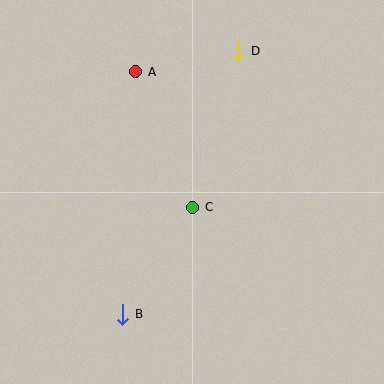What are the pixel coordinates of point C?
Point C is at (193, 207).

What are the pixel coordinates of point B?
Point B is at (123, 314).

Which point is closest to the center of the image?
Point C at (193, 207) is closest to the center.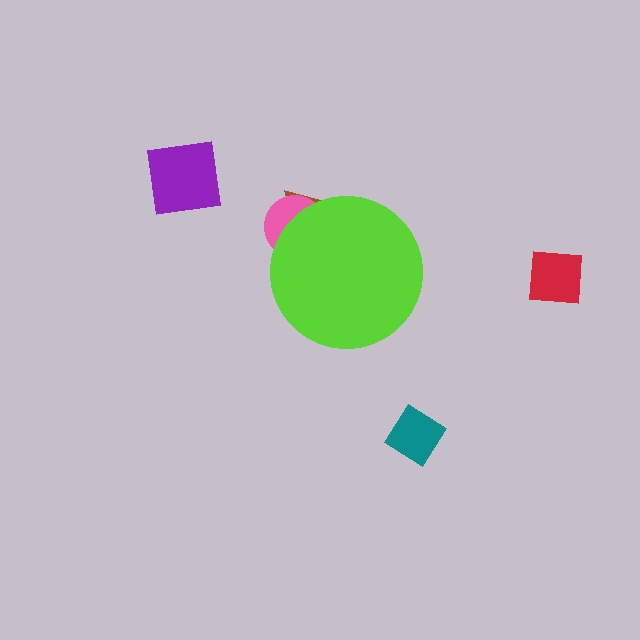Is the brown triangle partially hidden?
Yes, the brown triangle is partially hidden behind the lime circle.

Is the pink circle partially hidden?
Yes, the pink circle is partially hidden behind the lime circle.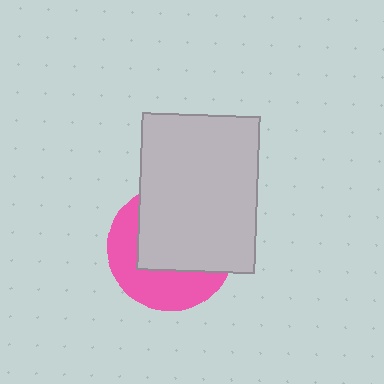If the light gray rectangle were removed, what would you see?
You would see the complete pink circle.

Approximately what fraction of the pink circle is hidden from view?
Roughly 58% of the pink circle is hidden behind the light gray rectangle.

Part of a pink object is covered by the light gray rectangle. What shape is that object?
It is a circle.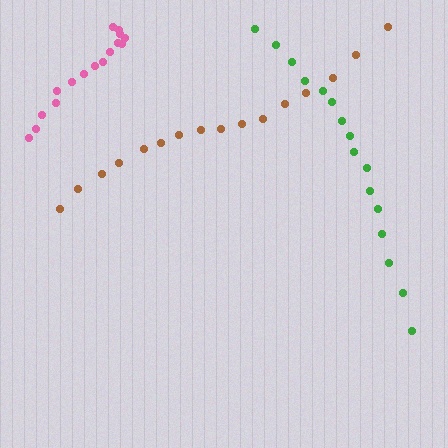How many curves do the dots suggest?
There are 3 distinct paths.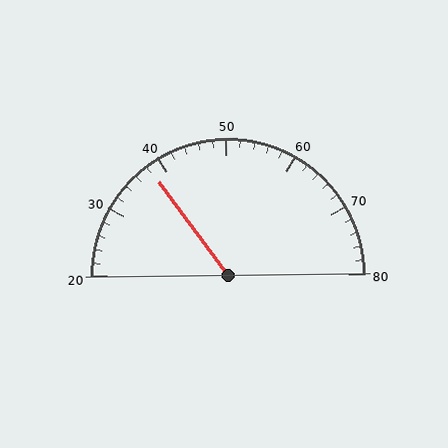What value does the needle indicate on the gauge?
The needle indicates approximately 38.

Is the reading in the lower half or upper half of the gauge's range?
The reading is in the lower half of the range (20 to 80).